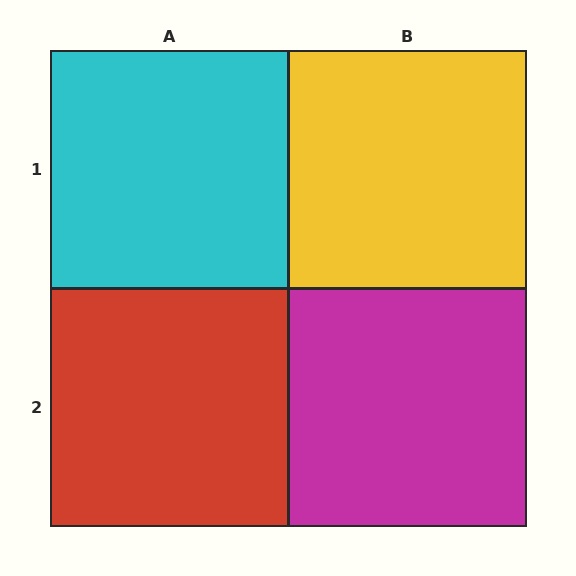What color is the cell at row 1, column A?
Cyan.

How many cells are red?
1 cell is red.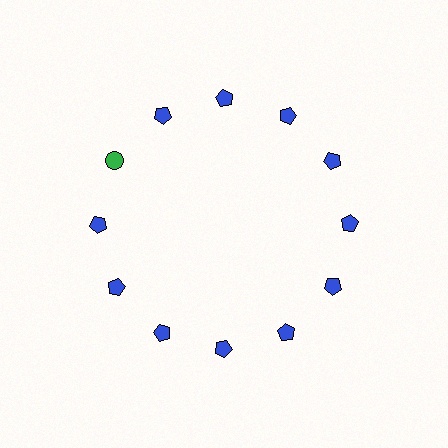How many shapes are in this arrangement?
There are 12 shapes arranged in a ring pattern.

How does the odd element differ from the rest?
It differs in both color (green instead of blue) and shape (circle instead of pentagon).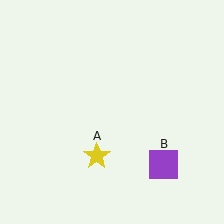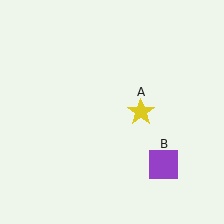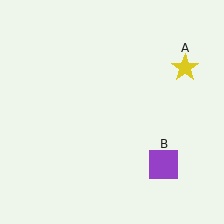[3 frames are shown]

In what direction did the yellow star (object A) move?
The yellow star (object A) moved up and to the right.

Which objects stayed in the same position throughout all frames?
Purple square (object B) remained stationary.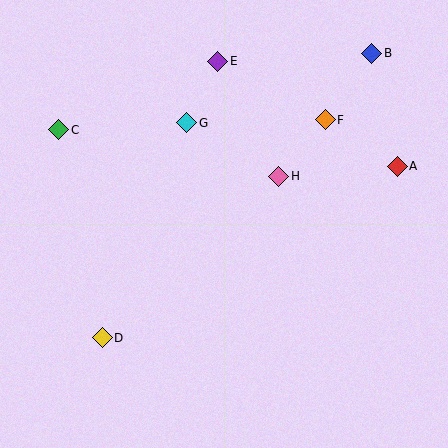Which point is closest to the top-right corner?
Point B is closest to the top-right corner.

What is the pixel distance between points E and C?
The distance between E and C is 173 pixels.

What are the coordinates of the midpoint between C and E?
The midpoint between C and E is at (138, 96).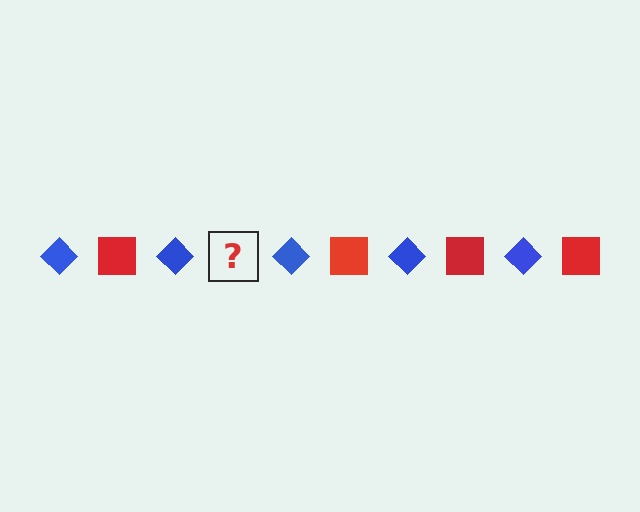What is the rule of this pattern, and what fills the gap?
The rule is that the pattern alternates between blue diamond and red square. The gap should be filled with a red square.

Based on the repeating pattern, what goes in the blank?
The blank should be a red square.